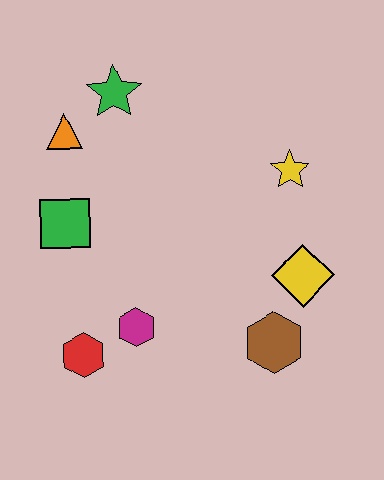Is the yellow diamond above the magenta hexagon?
Yes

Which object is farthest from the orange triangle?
The brown hexagon is farthest from the orange triangle.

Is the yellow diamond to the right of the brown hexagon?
Yes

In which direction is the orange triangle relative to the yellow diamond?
The orange triangle is to the left of the yellow diamond.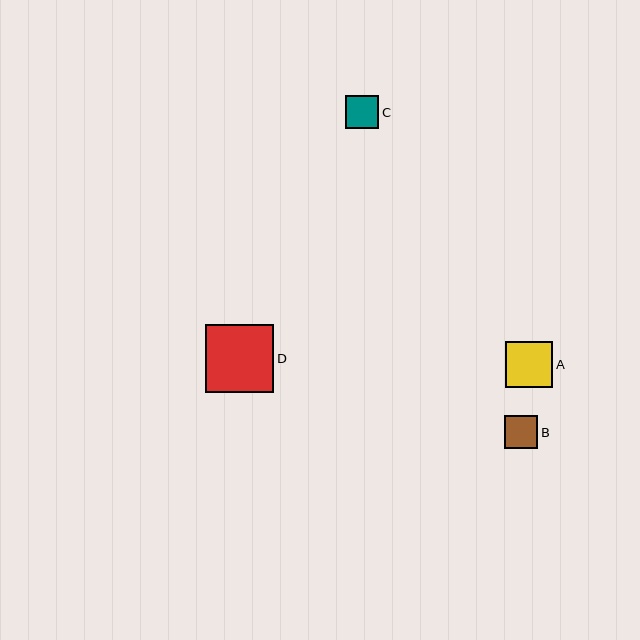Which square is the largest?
Square D is the largest with a size of approximately 68 pixels.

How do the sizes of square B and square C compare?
Square B and square C are approximately the same size.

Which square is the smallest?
Square C is the smallest with a size of approximately 33 pixels.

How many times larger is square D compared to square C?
Square D is approximately 2.1 times the size of square C.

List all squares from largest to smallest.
From largest to smallest: D, A, B, C.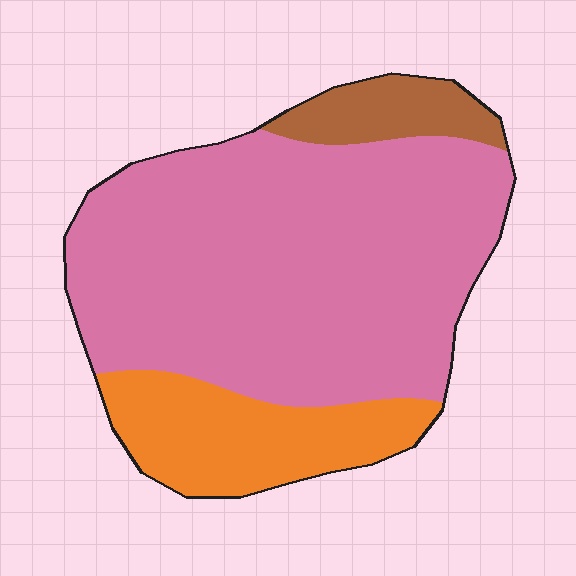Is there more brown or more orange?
Orange.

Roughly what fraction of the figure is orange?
Orange covers about 20% of the figure.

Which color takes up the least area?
Brown, at roughly 10%.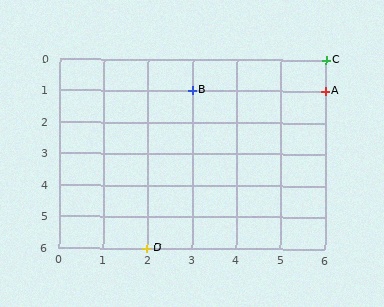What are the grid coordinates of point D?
Point D is at grid coordinates (2, 6).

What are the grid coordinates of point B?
Point B is at grid coordinates (3, 1).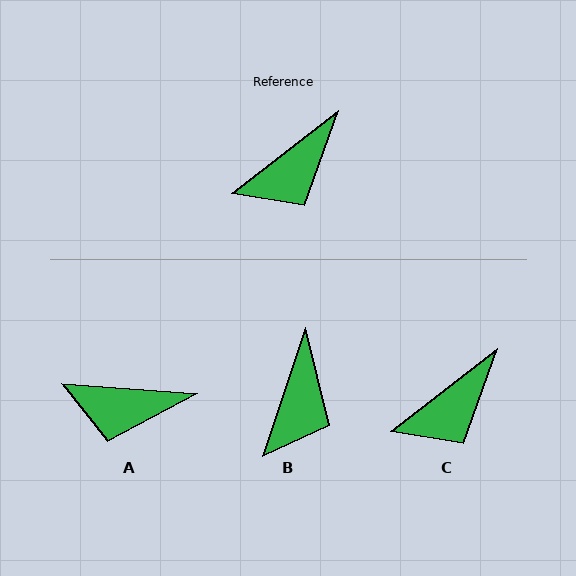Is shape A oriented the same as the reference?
No, it is off by about 42 degrees.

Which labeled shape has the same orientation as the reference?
C.